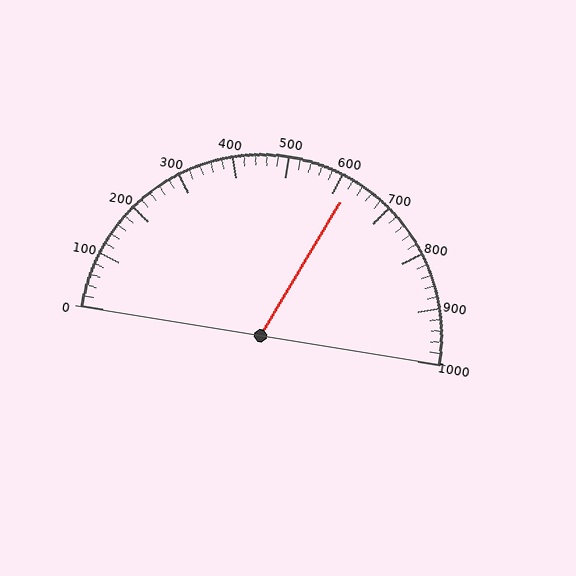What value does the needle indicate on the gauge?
The needle indicates approximately 620.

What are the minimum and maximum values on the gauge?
The gauge ranges from 0 to 1000.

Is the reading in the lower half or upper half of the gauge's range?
The reading is in the upper half of the range (0 to 1000).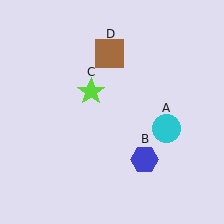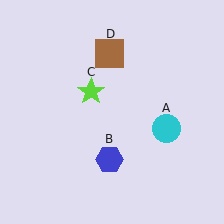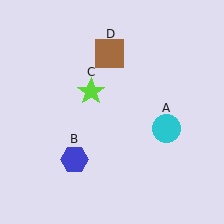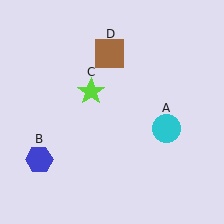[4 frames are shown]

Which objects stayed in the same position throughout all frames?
Cyan circle (object A) and lime star (object C) and brown square (object D) remained stationary.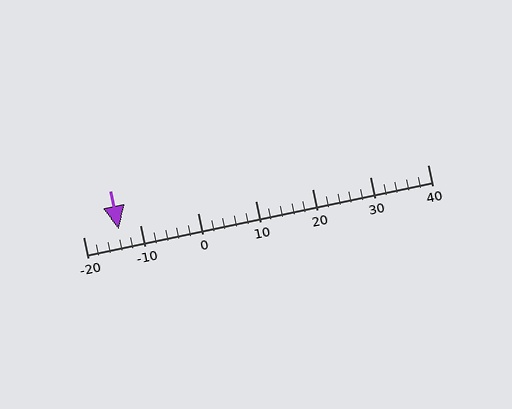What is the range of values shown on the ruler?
The ruler shows values from -20 to 40.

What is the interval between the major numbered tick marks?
The major tick marks are spaced 10 units apart.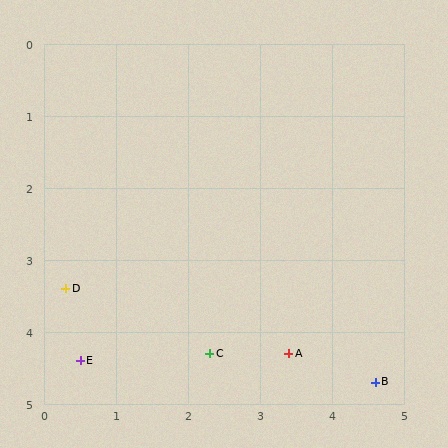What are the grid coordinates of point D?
Point D is at approximately (0.3, 3.4).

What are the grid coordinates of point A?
Point A is at approximately (3.4, 4.3).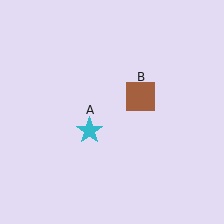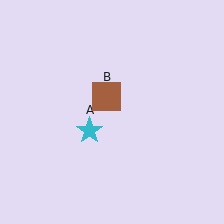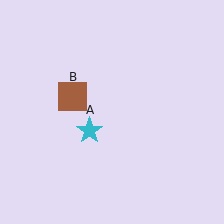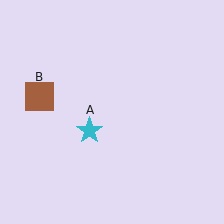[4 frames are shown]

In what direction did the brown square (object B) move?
The brown square (object B) moved left.